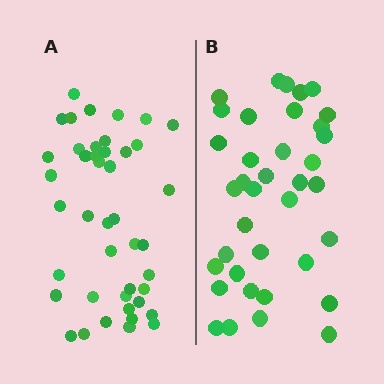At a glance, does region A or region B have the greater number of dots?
Region A (the left region) has more dots.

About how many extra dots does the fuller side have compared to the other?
Region A has about 6 more dots than region B.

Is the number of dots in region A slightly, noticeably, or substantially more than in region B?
Region A has only slightly more — the two regions are fairly close. The ratio is roughly 1.2 to 1.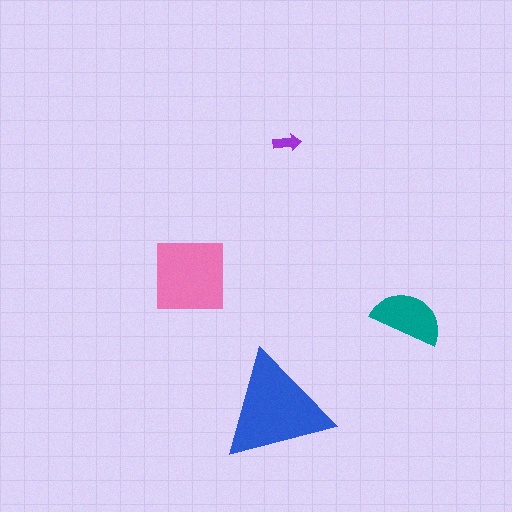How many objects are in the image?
There are 4 objects in the image.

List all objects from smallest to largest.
The purple arrow, the teal semicircle, the pink square, the blue triangle.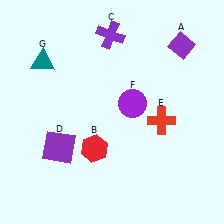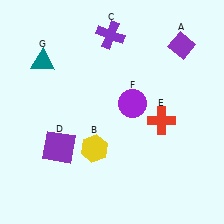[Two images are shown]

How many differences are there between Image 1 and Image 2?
There is 1 difference between the two images.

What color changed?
The hexagon (B) changed from red in Image 1 to yellow in Image 2.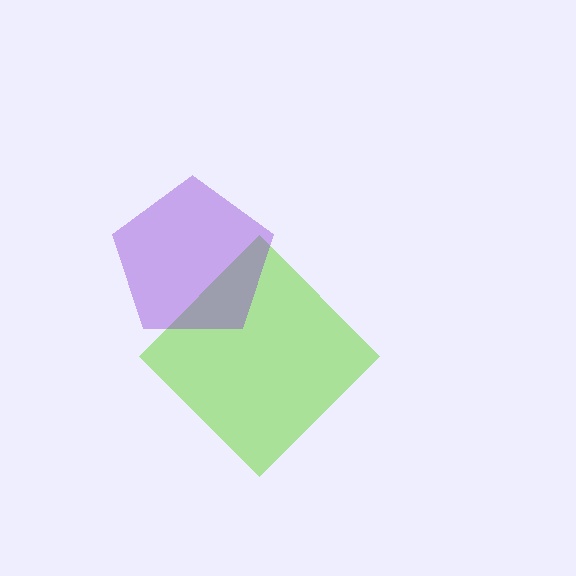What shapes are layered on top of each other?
The layered shapes are: a lime diamond, a purple pentagon.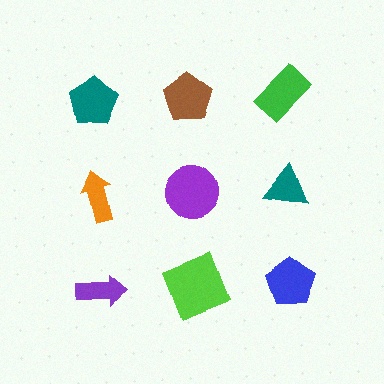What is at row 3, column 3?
A blue pentagon.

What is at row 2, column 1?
An orange arrow.